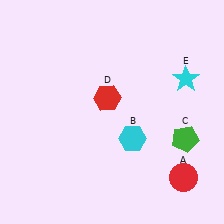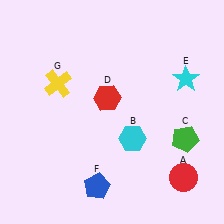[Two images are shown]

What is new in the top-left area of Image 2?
A yellow cross (G) was added in the top-left area of Image 2.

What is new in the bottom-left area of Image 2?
A blue pentagon (F) was added in the bottom-left area of Image 2.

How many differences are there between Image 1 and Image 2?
There are 2 differences between the two images.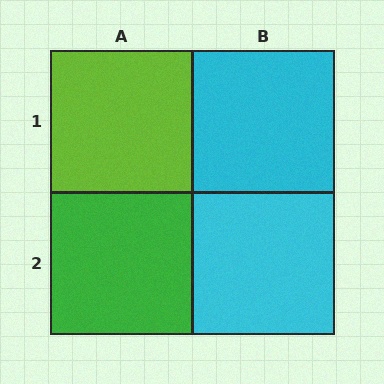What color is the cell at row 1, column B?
Cyan.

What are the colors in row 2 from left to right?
Green, cyan.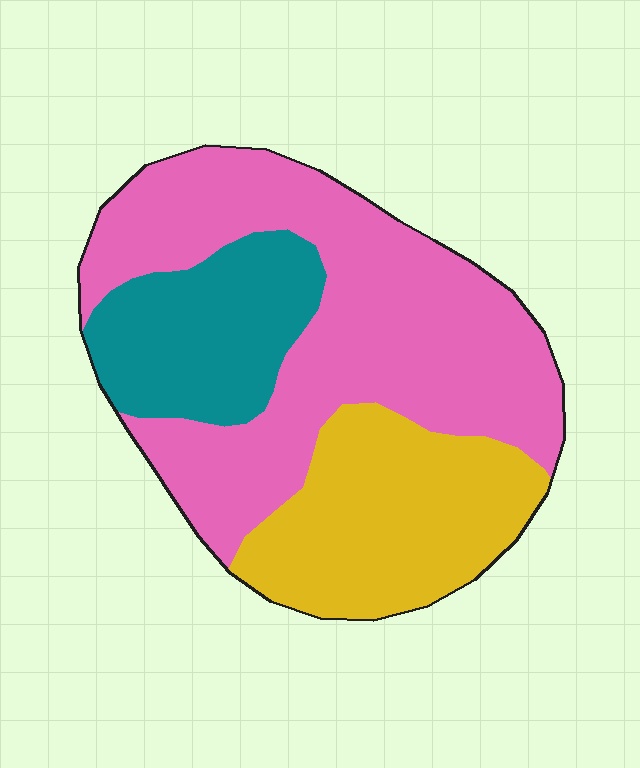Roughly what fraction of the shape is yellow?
Yellow takes up between a quarter and a half of the shape.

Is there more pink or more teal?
Pink.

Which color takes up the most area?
Pink, at roughly 55%.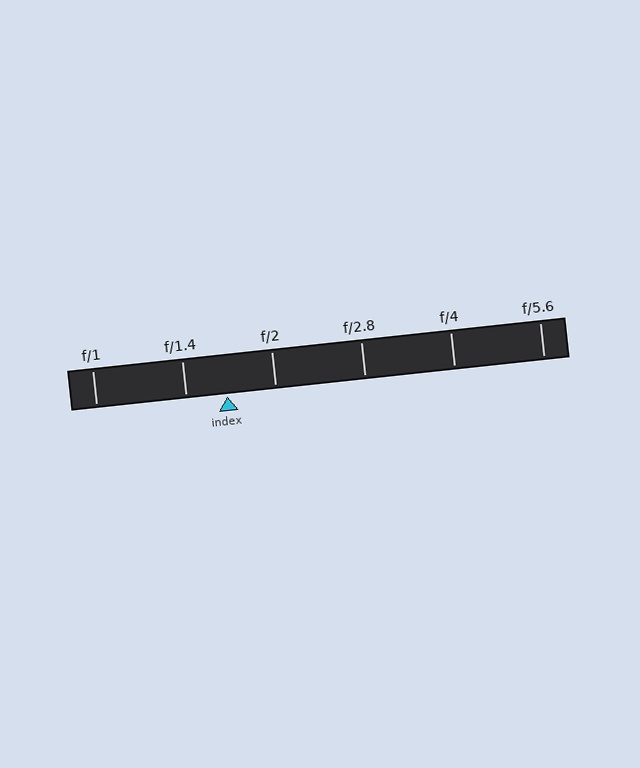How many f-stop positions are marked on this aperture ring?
There are 6 f-stop positions marked.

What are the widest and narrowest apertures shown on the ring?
The widest aperture shown is f/1 and the narrowest is f/5.6.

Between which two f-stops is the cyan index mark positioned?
The index mark is between f/1.4 and f/2.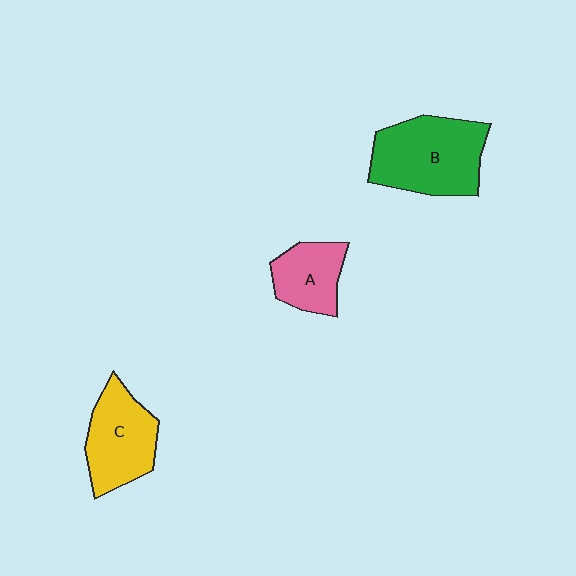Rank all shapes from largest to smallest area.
From largest to smallest: B (green), C (yellow), A (pink).